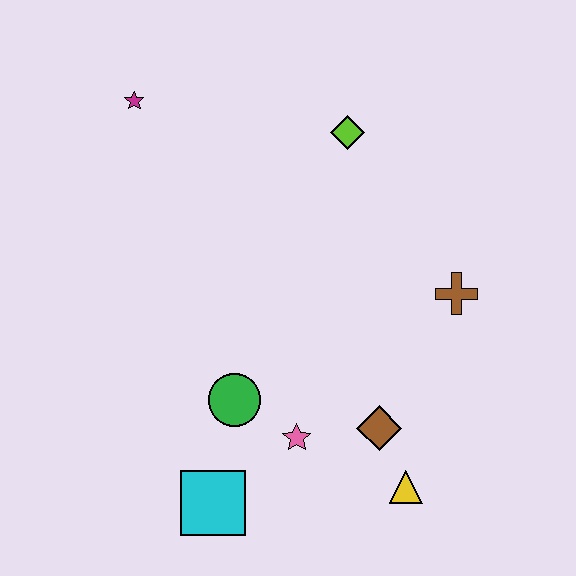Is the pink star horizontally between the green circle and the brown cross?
Yes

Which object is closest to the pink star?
The green circle is closest to the pink star.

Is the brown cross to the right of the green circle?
Yes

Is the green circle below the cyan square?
No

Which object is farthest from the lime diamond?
The cyan square is farthest from the lime diamond.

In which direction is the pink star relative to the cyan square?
The pink star is to the right of the cyan square.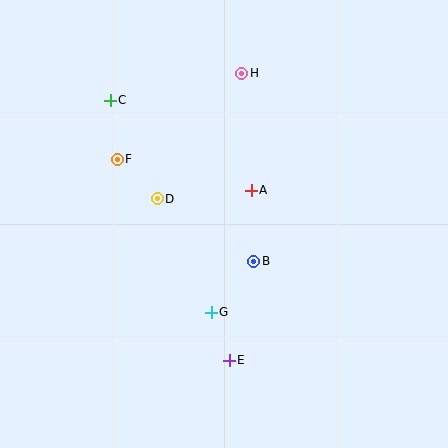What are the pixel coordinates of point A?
Point A is at (251, 190).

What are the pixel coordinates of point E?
Point E is at (229, 360).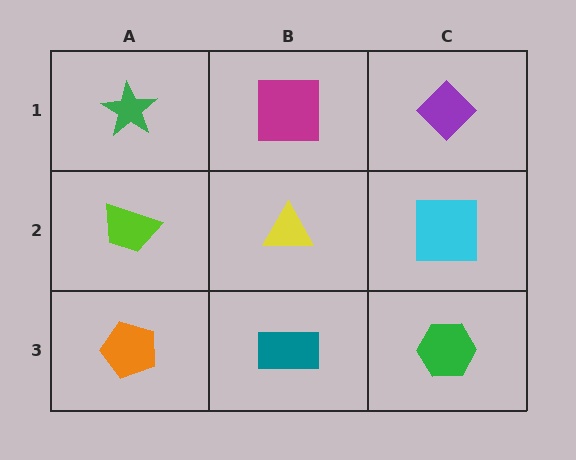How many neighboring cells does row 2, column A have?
3.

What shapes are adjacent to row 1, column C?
A cyan square (row 2, column C), a magenta square (row 1, column B).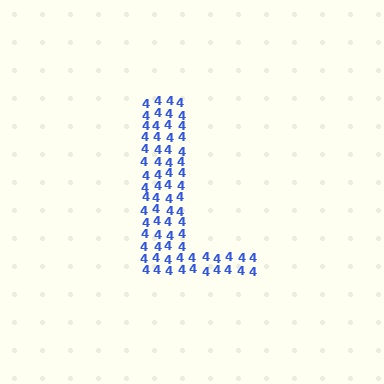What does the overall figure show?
The overall figure shows the letter L.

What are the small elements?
The small elements are digit 4's.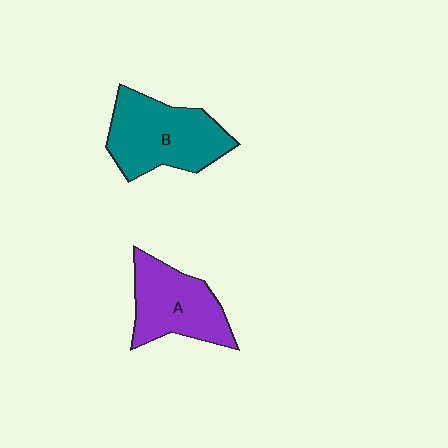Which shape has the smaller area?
Shape A (purple).